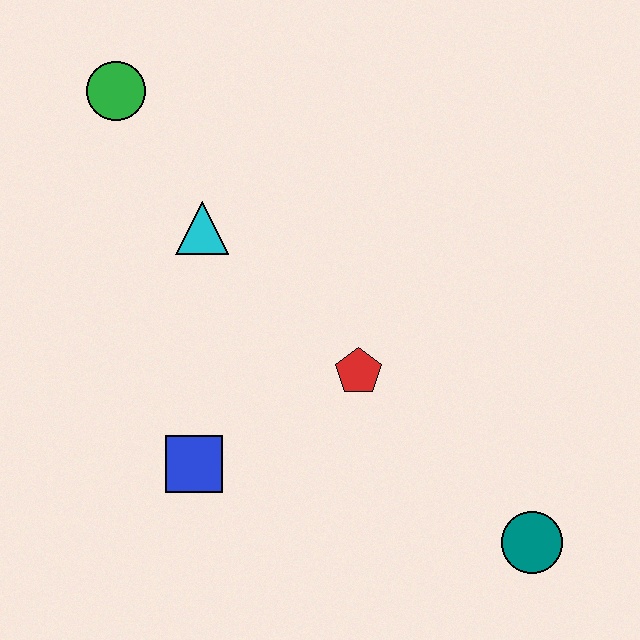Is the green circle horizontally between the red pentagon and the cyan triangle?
No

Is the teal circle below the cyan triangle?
Yes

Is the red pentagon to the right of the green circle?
Yes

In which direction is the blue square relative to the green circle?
The blue square is below the green circle.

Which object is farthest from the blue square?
The green circle is farthest from the blue square.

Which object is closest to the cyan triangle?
The green circle is closest to the cyan triangle.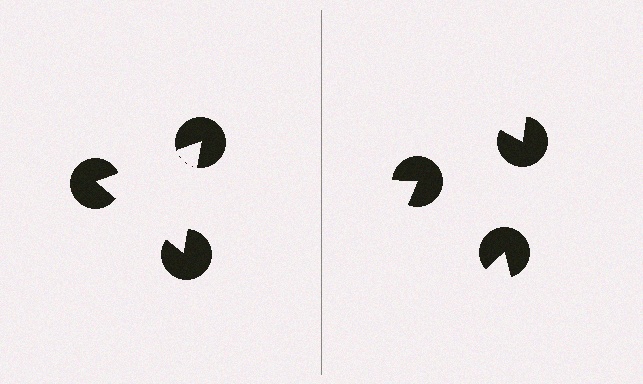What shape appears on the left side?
An illusory triangle.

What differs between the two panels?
The pac-man discs are positioned identically on both sides; only the wedge orientations differ. On the left they align to a triangle; on the right they are misaligned.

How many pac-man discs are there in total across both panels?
6 — 3 on each side.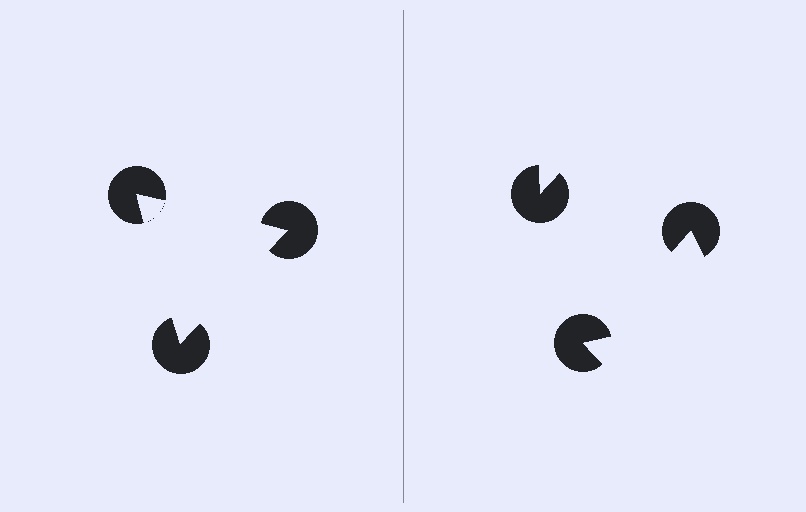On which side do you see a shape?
An illusory triangle appears on the left side. On the right side the wedge cuts are rotated, so no coherent shape forms.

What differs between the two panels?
The pac-man discs are positioned identically on both sides; only the wedge orientations differ. On the left they align to a triangle; on the right they are misaligned.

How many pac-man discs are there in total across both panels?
6 — 3 on each side.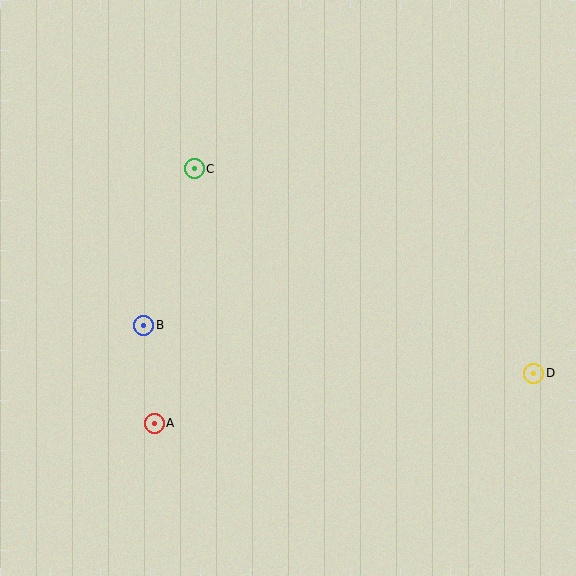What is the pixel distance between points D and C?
The distance between D and C is 396 pixels.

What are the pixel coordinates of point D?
Point D is at (534, 373).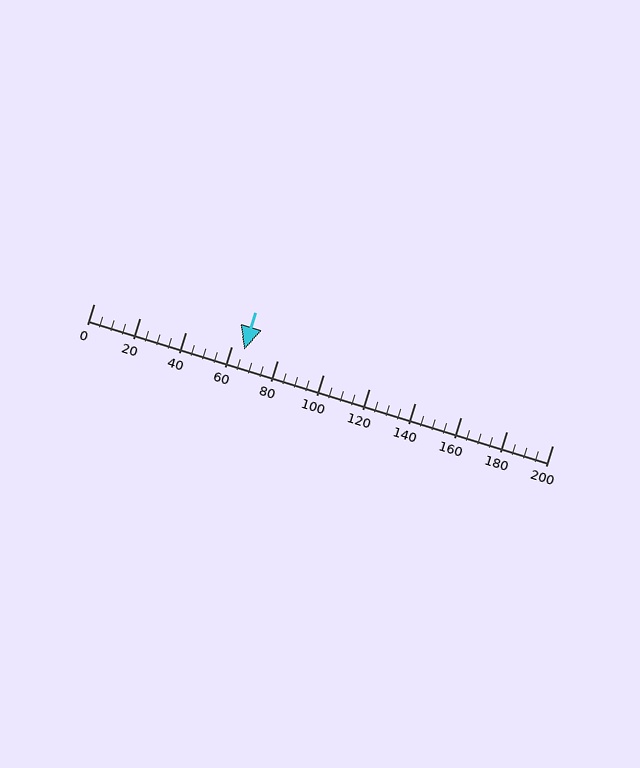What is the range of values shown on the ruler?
The ruler shows values from 0 to 200.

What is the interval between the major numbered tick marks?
The major tick marks are spaced 20 units apart.